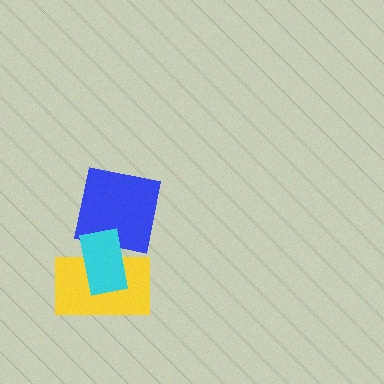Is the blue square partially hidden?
Yes, it is partially covered by another shape.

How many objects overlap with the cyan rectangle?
2 objects overlap with the cyan rectangle.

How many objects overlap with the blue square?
1 object overlaps with the blue square.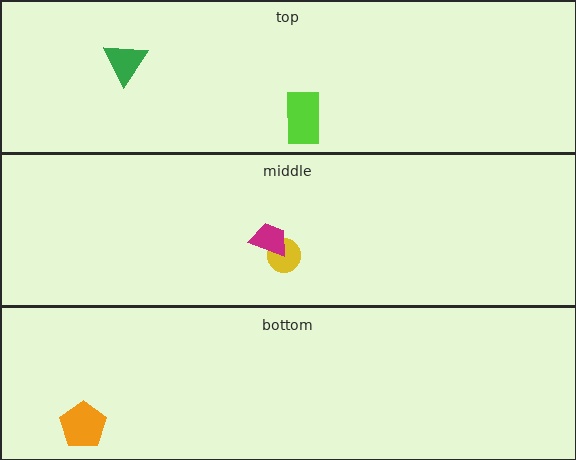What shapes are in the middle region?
The yellow circle, the magenta trapezoid.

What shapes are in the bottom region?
The orange pentagon.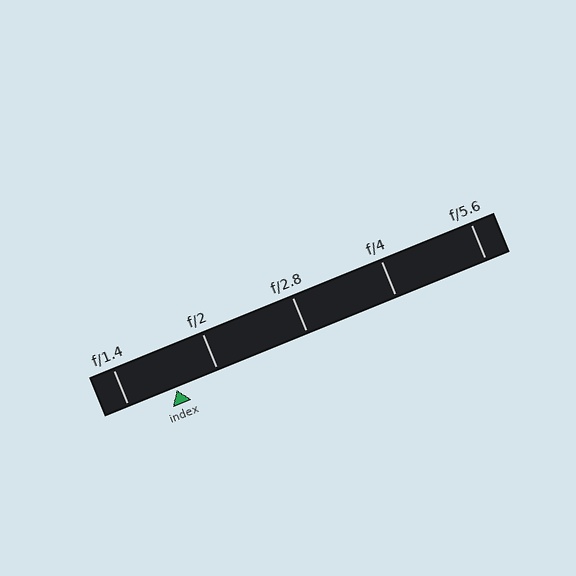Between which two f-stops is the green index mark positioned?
The index mark is between f/1.4 and f/2.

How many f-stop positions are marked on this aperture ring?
There are 5 f-stop positions marked.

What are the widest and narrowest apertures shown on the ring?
The widest aperture shown is f/1.4 and the narrowest is f/5.6.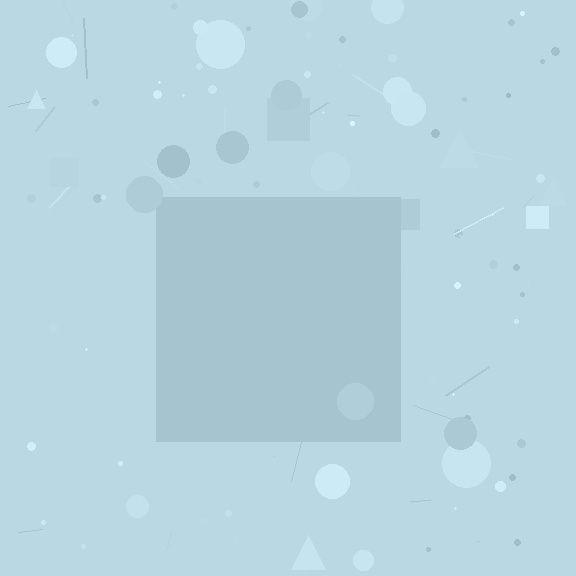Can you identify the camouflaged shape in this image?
The camouflaged shape is a square.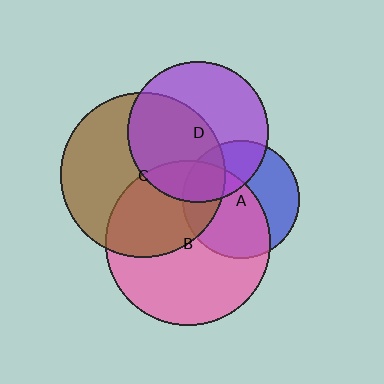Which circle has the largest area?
Circle C (brown).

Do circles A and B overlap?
Yes.